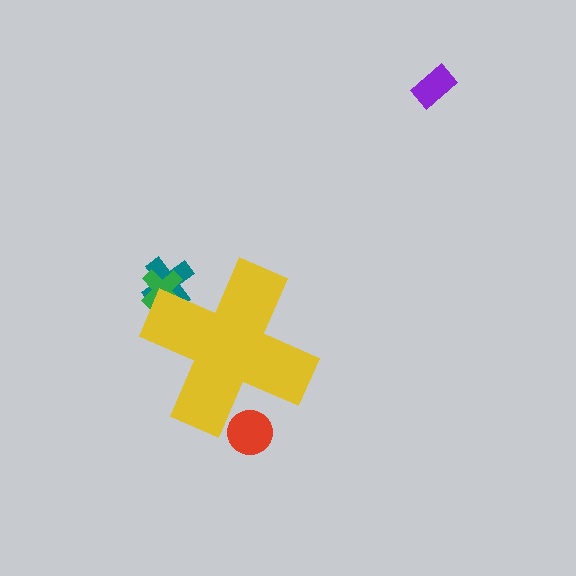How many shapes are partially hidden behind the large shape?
3 shapes are partially hidden.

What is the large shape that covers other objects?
A yellow cross.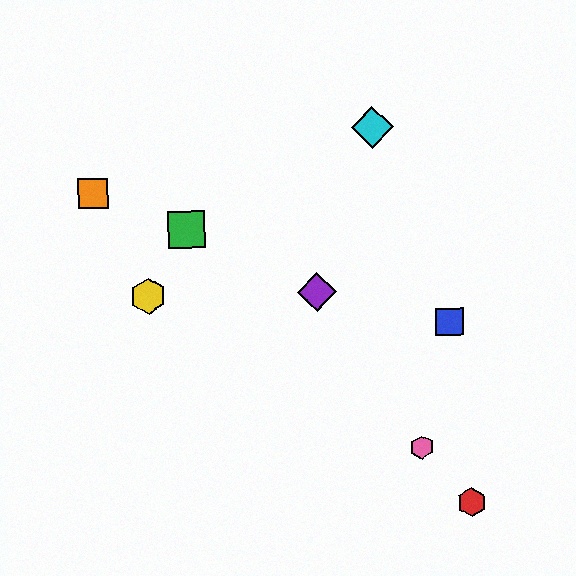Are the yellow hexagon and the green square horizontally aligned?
No, the yellow hexagon is at y≈296 and the green square is at y≈230.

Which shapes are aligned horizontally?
The yellow hexagon, the purple diamond are aligned horizontally.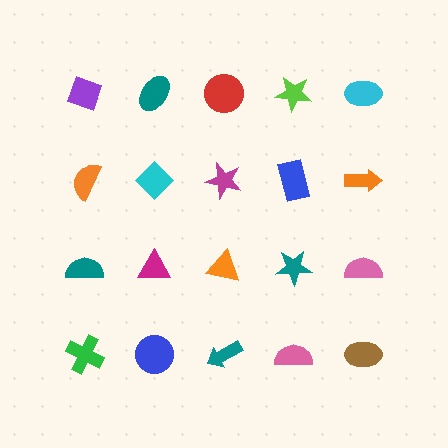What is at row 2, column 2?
A cyan diamond.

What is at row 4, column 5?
A brown ellipse.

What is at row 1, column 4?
A lime star.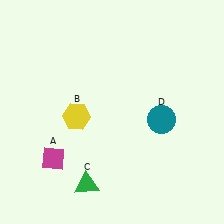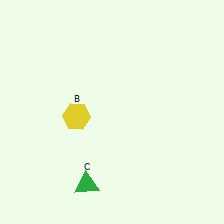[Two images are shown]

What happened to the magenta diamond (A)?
The magenta diamond (A) was removed in Image 2. It was in the bottom-left area of Image 1.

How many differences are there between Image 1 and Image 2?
There are 2 differences between the two images.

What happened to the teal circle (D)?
The teal circle (D) was removed in Image 2. It was in the bottom-right area of Image 1.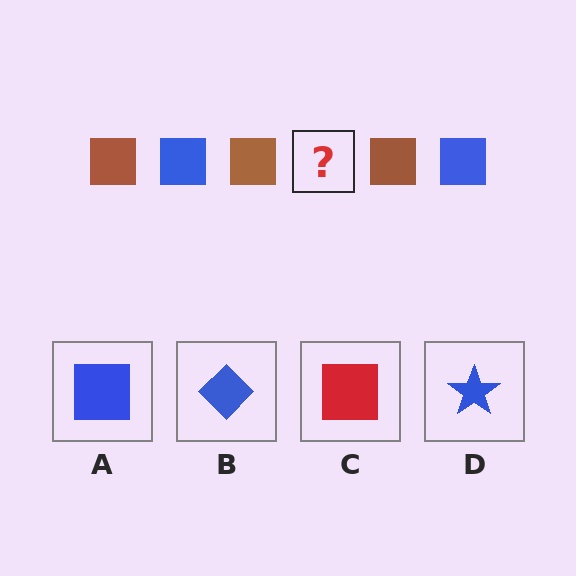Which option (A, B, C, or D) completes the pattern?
A.